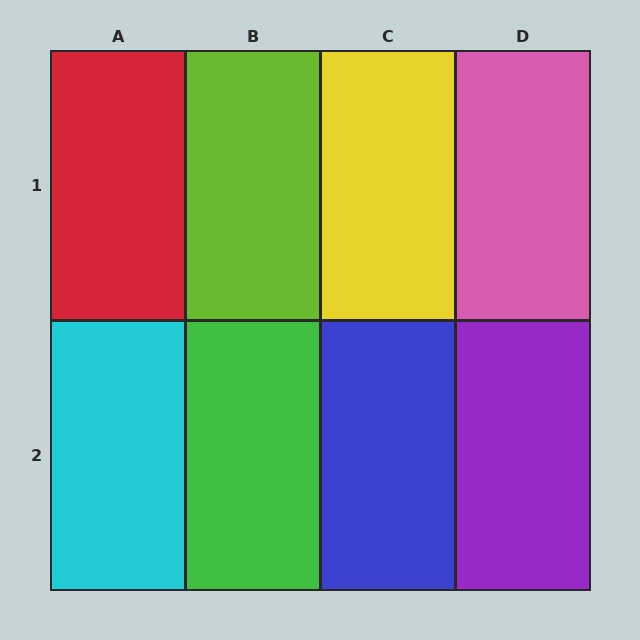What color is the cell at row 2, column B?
Green.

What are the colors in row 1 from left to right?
Red, lime, yellow, pink.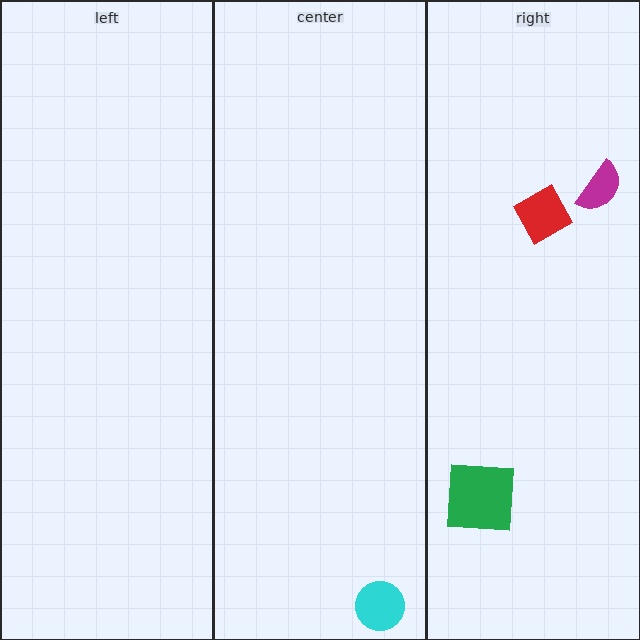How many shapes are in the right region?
3.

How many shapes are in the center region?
1.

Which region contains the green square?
The right region.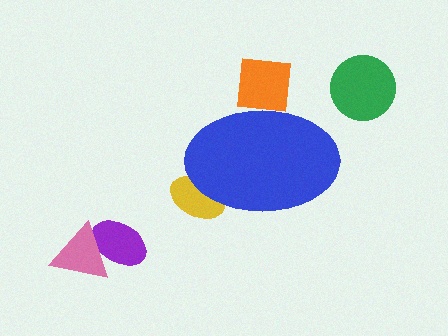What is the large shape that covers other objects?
A blue ellipse.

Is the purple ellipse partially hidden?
No, the purple ellipse is fully visible.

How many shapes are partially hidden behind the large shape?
2 shapes are partially hidden.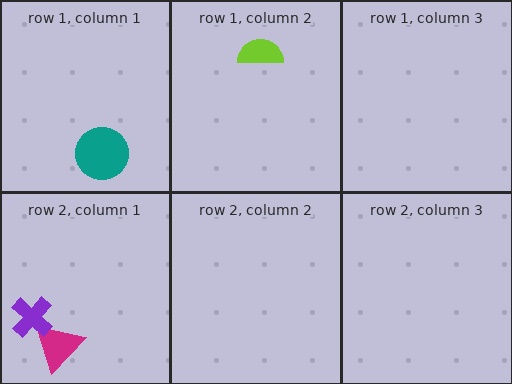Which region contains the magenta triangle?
The row 2, column 1 region.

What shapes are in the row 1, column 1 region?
The teal circle.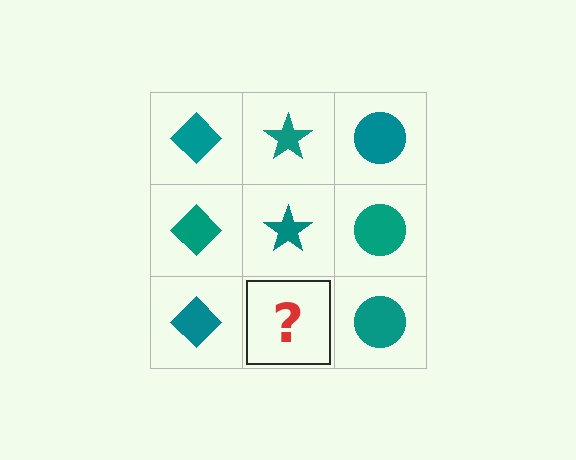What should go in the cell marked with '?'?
The missing cell should contain a teal star.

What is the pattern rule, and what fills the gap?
The rule is that each column has a consistent shape. The gap should be filled with a teal star.